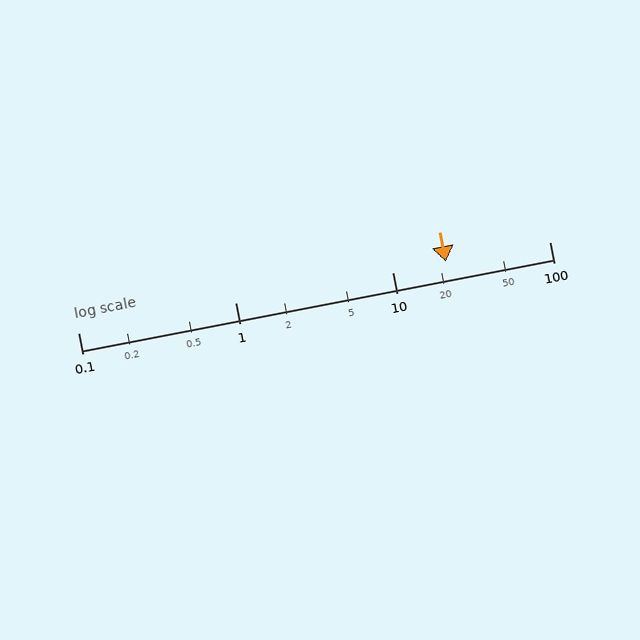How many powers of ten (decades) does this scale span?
The scale spans 3 decades, from 0.1 to 100.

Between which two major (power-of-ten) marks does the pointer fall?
The pointer is between 10 and 100.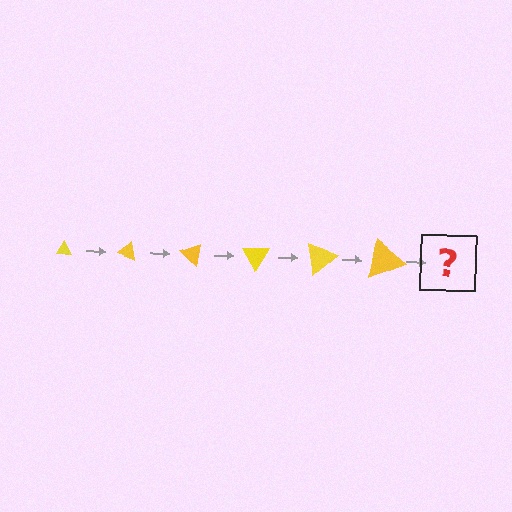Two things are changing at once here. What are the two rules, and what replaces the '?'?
The two rules are that the triangle grows larger each step and it rotates 20 degrees each step. The '?' should be a triangle, larger than the previous one and rotated 120 degrees from the start.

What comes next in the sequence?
The next element should be a triangle, larger than the previous one and rotated 120 degrees from the start.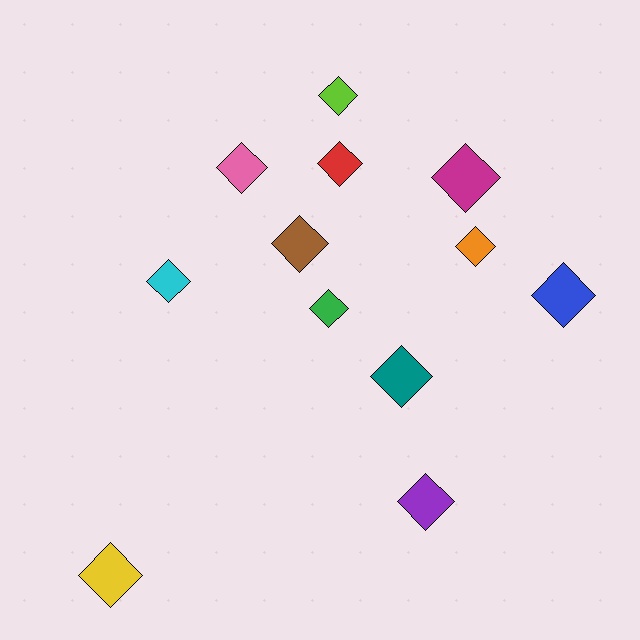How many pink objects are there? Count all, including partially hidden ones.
There is 1 pink object.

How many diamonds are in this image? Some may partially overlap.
There are 12 diamonds.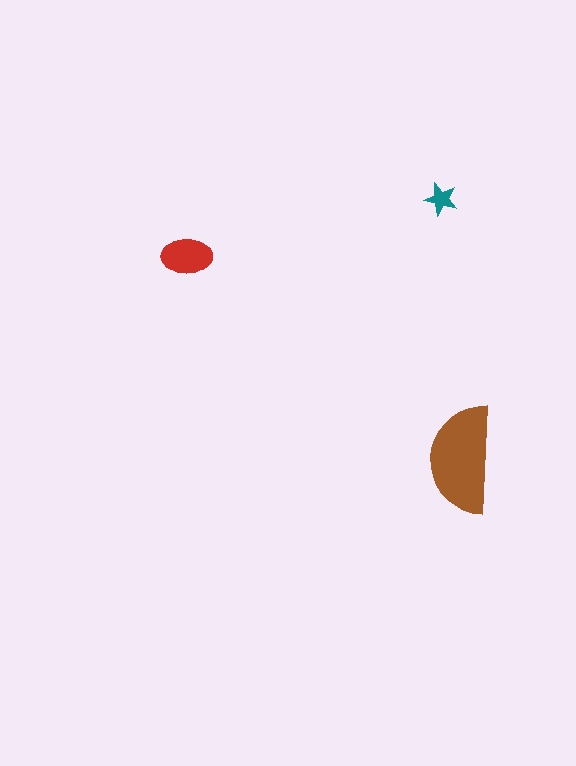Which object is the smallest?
The teal star.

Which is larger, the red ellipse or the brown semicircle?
The brown semicircle.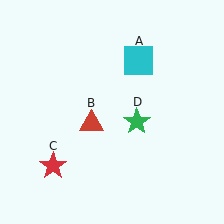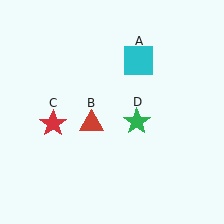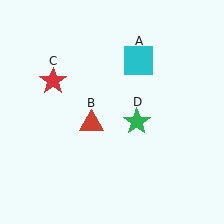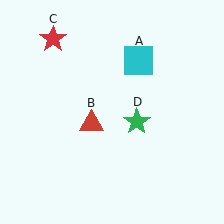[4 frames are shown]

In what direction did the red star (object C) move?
The red star (object C) moved up.